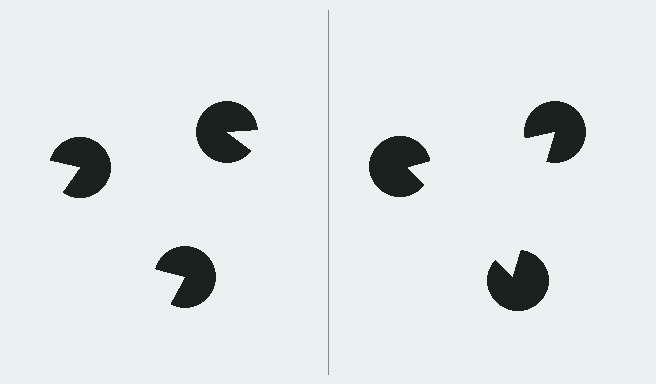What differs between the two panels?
The pac-man discs are positioned identically on both sides; only the wedge orientations differ. On the right they align to a triangle; on the left they are misaligned.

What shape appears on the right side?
An illusory triangle.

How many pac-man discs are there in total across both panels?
6 — 3 on each side.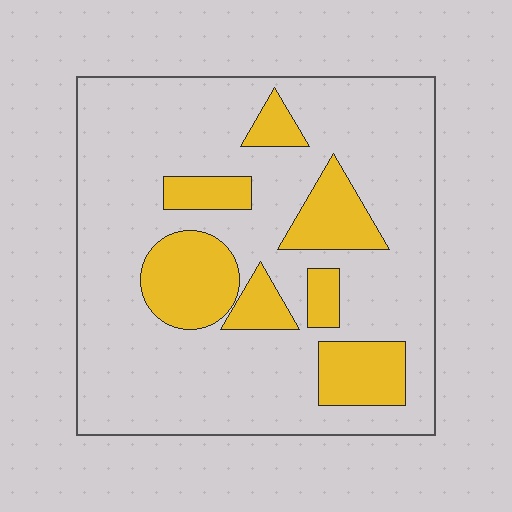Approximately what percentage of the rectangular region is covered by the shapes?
Approximately 20%.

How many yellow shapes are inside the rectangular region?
7.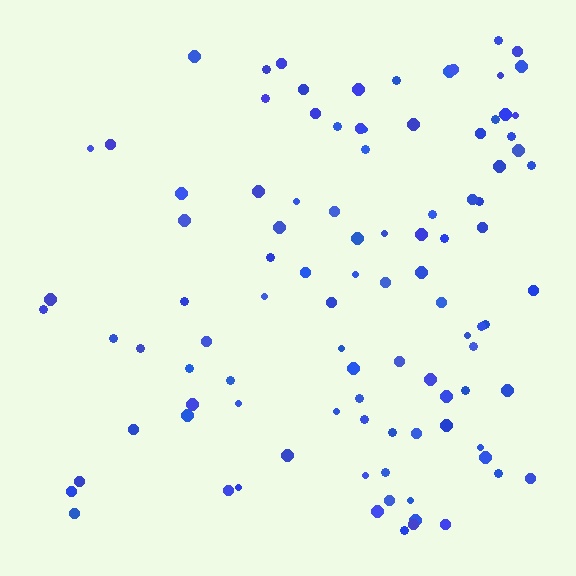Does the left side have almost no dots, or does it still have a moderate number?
Still a moderate number, just noticeably fewer than the right.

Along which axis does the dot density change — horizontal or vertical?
Horizontal.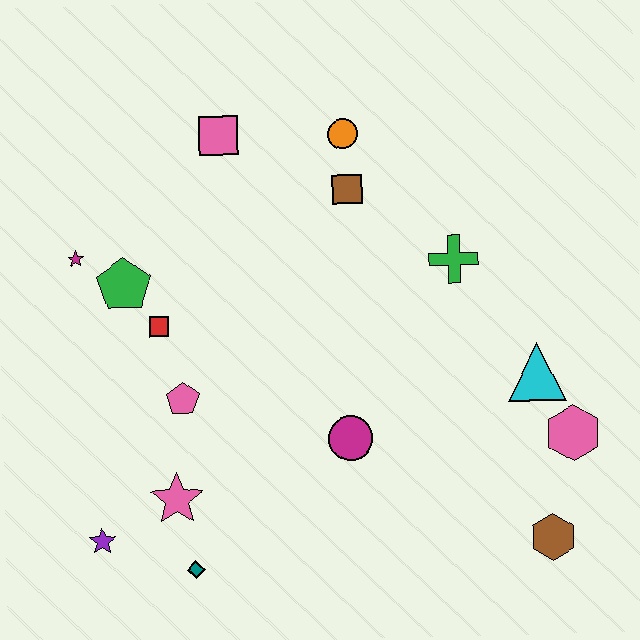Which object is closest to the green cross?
The brown square is closest to the green cross.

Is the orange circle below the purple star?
No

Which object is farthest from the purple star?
The pink hexagon is farthest from the purple star.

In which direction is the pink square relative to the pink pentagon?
The pink square is above the pink pentagon.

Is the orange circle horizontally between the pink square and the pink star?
No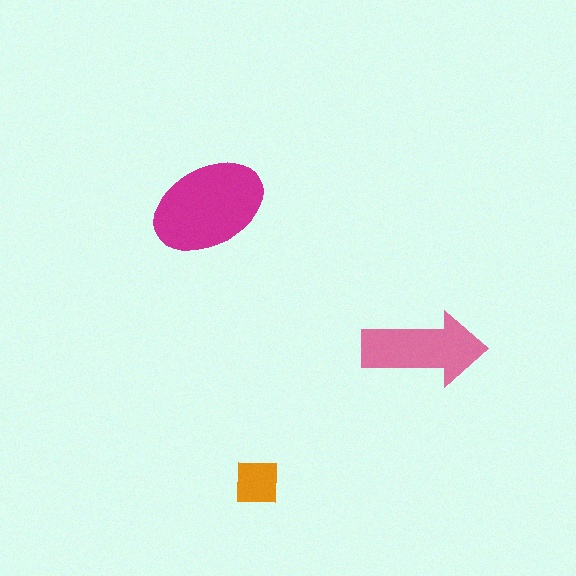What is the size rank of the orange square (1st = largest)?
3rd.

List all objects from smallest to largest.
The orange square, the pink arrow, the magenta ellipse.